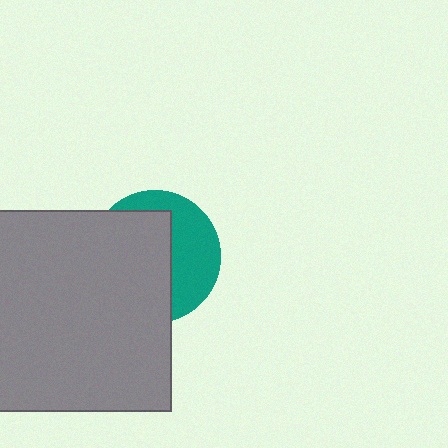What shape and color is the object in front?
The object in front is a gray rectangle.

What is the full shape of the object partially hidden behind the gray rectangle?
The partially hidden object is a teal circle.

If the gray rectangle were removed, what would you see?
You would see the complete teal circle.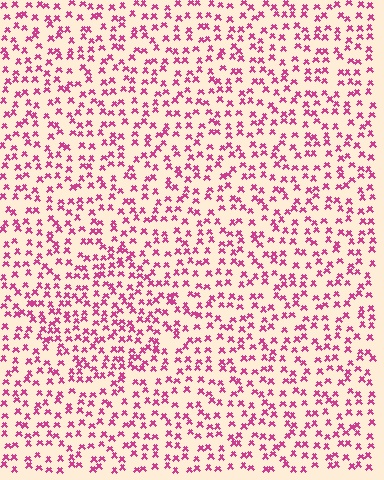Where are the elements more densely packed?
The elements are more densely packed inside the diamond boundary.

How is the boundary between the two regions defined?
The boundary is defined by a change in element density (approximately 1.4x ratio). All elements are the same color, size, and shape.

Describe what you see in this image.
The image contains small magenta elements arranged at two different densities. A diamond-shaped region is visible where the elements are more densely packed than the surrounding area.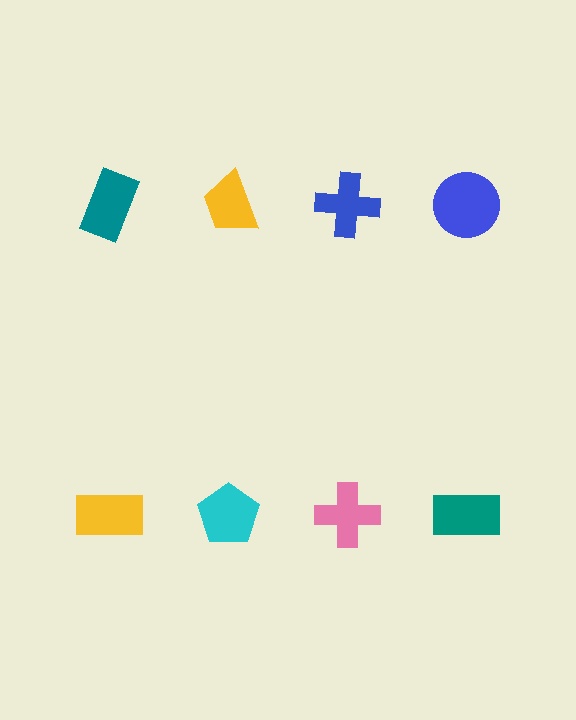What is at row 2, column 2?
A cyan pentagon.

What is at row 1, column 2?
A yellow trapezoid.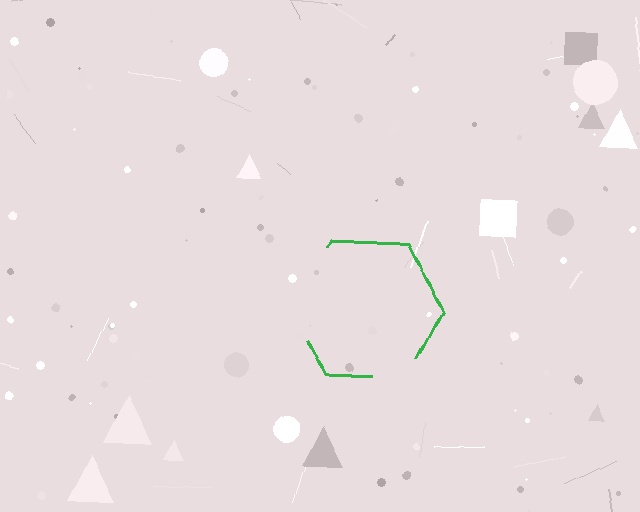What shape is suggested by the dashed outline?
The dashed outline suggests a hexagon.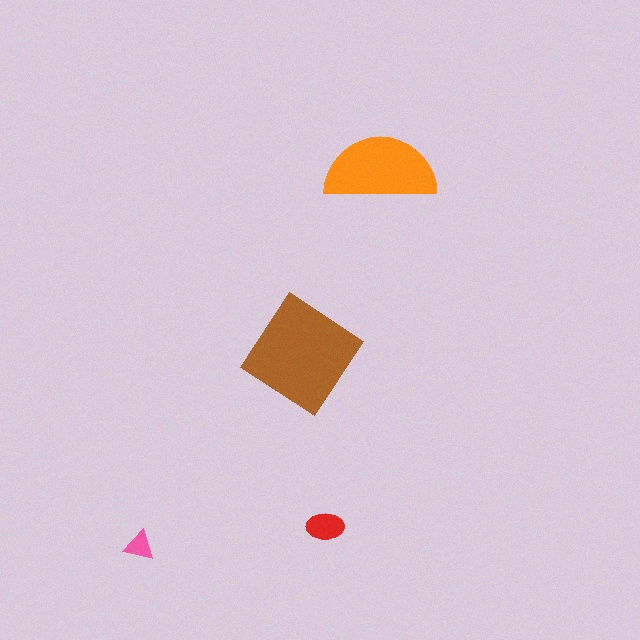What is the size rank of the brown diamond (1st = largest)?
1st.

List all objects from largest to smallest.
The brown diamond, the orange semicircle, the red ellipse, the pink triangle.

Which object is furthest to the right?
The orange semicircle is rightmost.